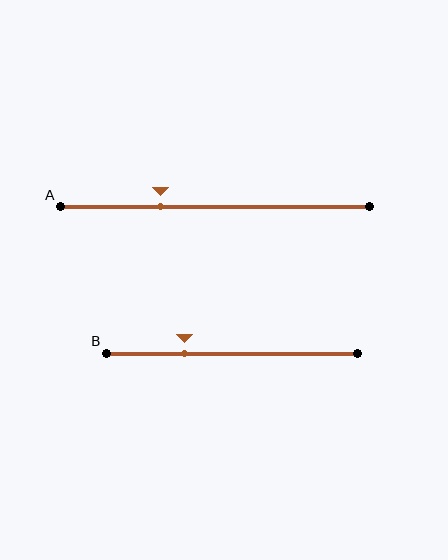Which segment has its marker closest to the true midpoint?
Segment A has its marker closest to the true midpoint.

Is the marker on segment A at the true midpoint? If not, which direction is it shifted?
No, the marker on segment A is shifted to the left by about 18% of the segment length.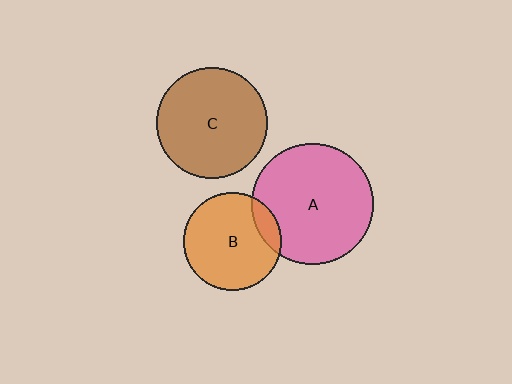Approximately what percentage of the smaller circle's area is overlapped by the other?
Approximately 15%.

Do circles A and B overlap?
Yes.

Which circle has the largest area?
Circle A (pink).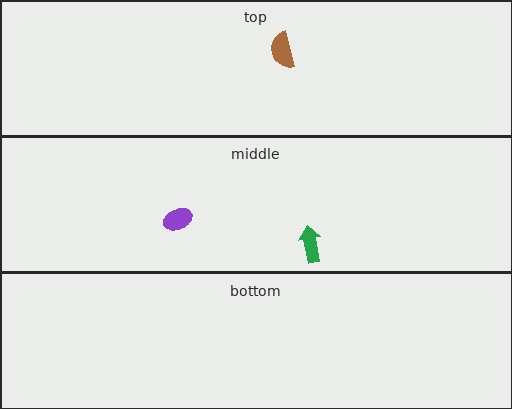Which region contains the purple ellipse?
The middle region.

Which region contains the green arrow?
The middle region.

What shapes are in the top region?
The brown semicircle.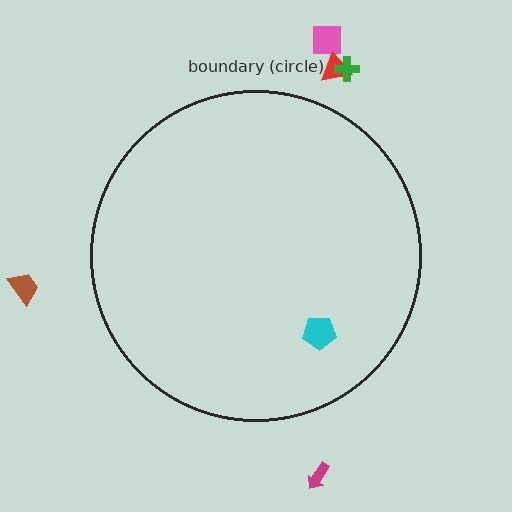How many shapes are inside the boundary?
1 inside, 5 outside.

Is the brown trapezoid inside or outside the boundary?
Outside.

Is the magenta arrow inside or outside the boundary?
Outside.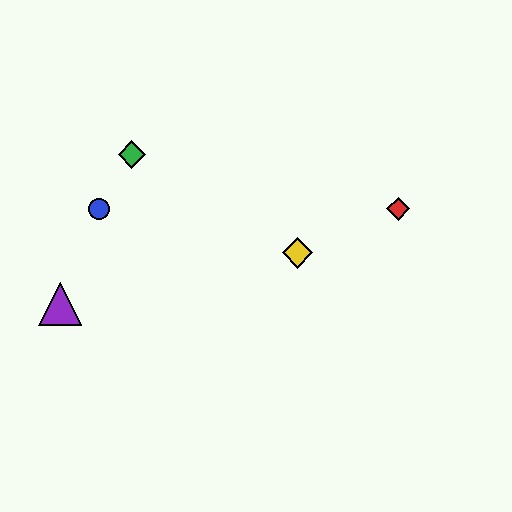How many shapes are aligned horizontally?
2 shapes (the red diamond, the blue circle) are aligned horizontally.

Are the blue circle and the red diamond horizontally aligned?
Yes, both are at y≈209.